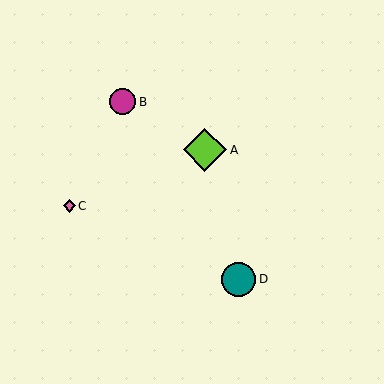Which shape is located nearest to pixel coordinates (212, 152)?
The lime diamond (labeled A) at (205, 150) is nearest to that location.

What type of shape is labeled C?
Shape C is a pink diamond.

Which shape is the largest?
The lime diamond (labeled A) is the largest.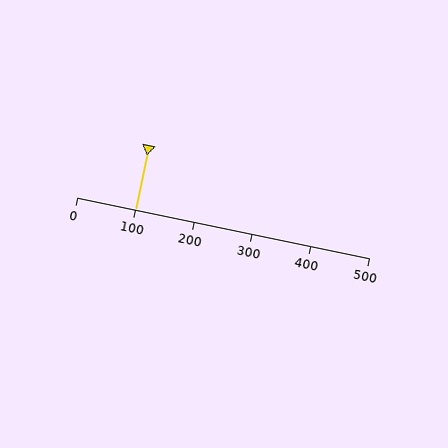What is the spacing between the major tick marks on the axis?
The major ticks are spaced 100 apart.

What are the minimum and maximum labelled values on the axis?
The axis runs from 0 to 500.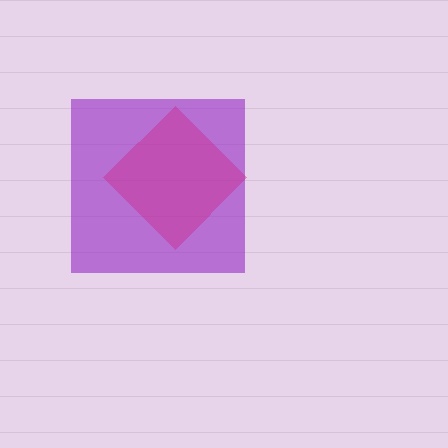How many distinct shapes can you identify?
There are 2 distinct shapes: a purple square, a magenta diamond.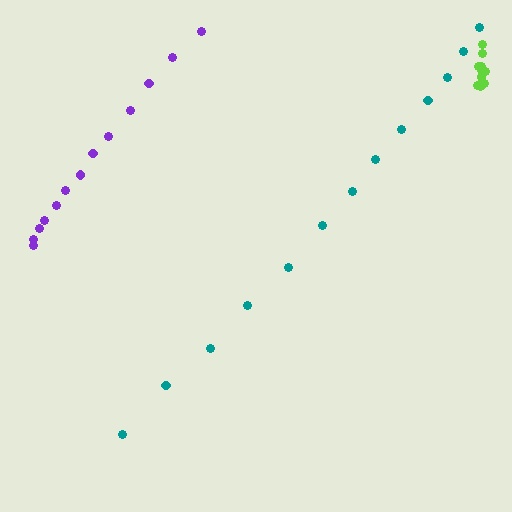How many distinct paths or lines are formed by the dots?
There are 3 distinct paths.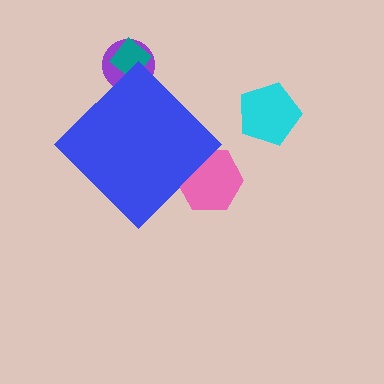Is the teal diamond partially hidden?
Yes, the teal diamond is partially hidden behind the blue diamond.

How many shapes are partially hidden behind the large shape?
3 shapes are partially hidden.